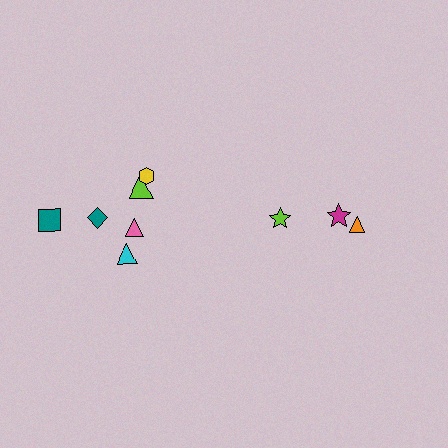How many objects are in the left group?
There are 6 objects.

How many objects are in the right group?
There are 3 objects.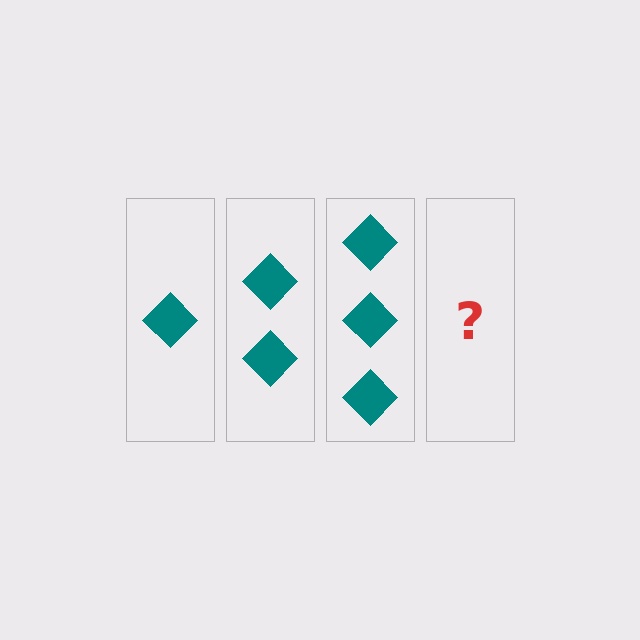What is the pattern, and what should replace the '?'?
The pattern is that each step adds one more diamond. The '?' should be 4 diamonds.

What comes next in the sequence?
The next element should be 4 diamonds.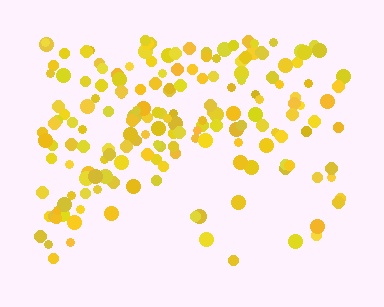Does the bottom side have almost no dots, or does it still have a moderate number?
Still a moderate number, just noticeably fewer than the top.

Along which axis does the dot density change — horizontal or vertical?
Vertical.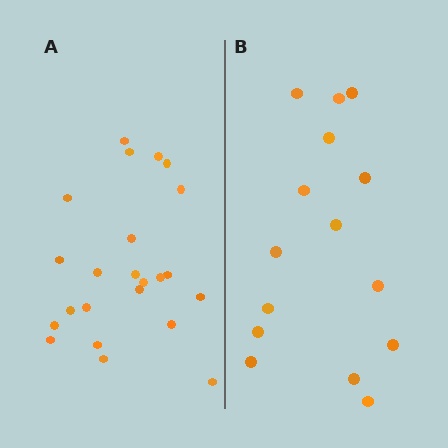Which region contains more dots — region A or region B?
Region A (the left region) has more dots.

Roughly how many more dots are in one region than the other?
Region A has roughly 8 or so more dots than region B.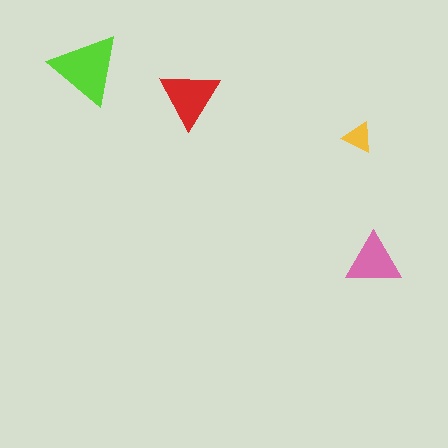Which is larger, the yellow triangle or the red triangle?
The red one.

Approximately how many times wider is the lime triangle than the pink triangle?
About 1.5 times wider.